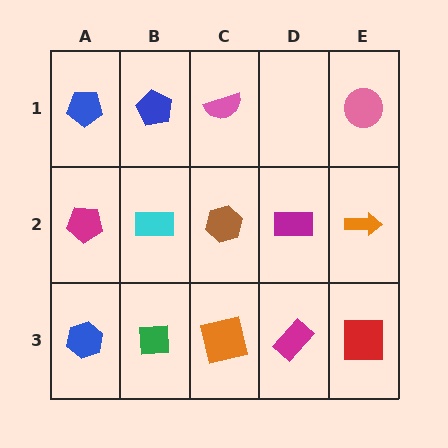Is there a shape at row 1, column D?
No, that cell is empty.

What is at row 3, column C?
An orange square.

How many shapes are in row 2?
5 shapes.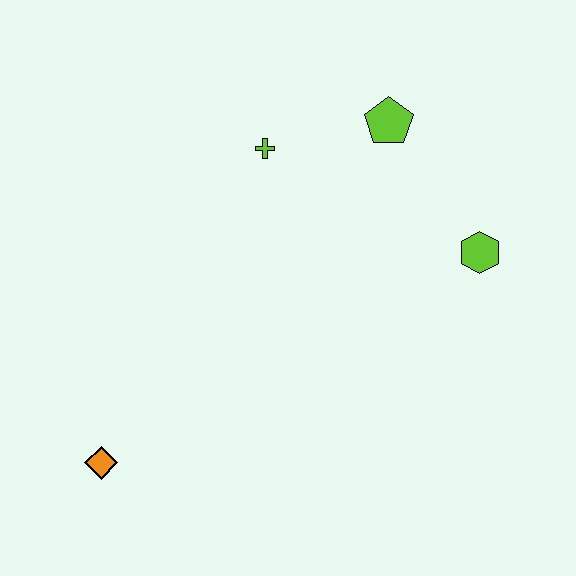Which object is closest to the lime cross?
The lime pentagon is closest to the lime cross.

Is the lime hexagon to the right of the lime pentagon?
Yes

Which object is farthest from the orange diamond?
The lime pentagon is farthest from the orange diamond.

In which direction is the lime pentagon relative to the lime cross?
The lime pentagon is to the right of the lime cross.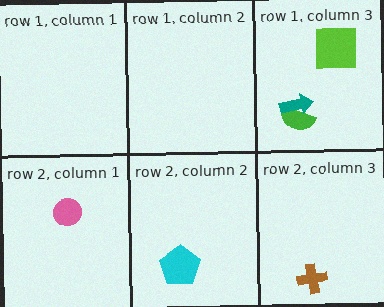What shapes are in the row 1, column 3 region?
The green semicircle, the teal arrow, the lime square.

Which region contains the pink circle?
The row 2, column 1 region.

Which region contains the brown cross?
The row 2, column 3 region.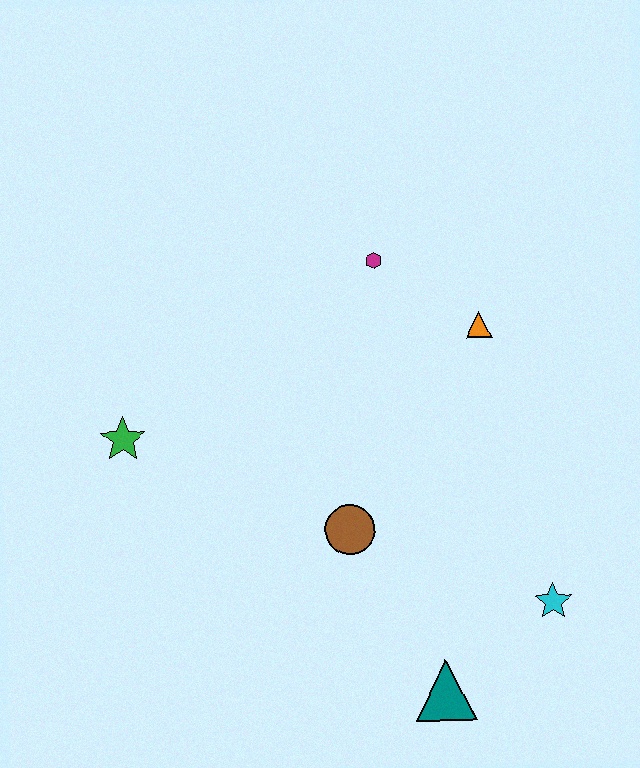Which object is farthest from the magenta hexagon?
The teal triangle is farthest from the magenta hexagon.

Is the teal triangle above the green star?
No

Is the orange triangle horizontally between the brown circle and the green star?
No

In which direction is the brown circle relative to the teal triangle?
The brown circle is above the teal triangle.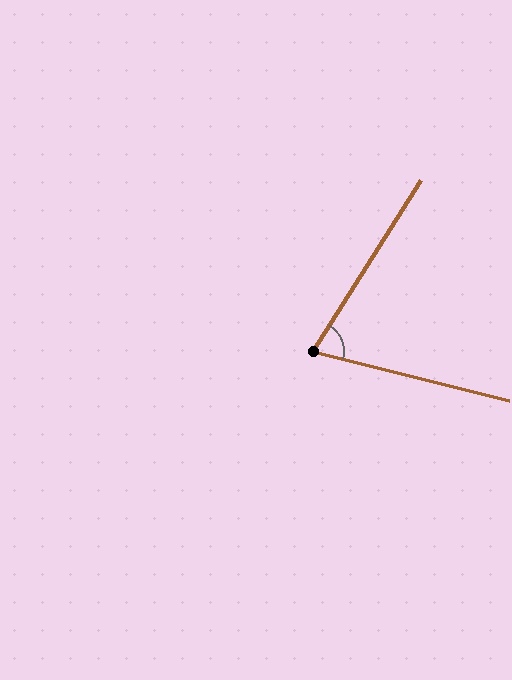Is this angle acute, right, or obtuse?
It is acute.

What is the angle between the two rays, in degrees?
Approximately 72 degrees.